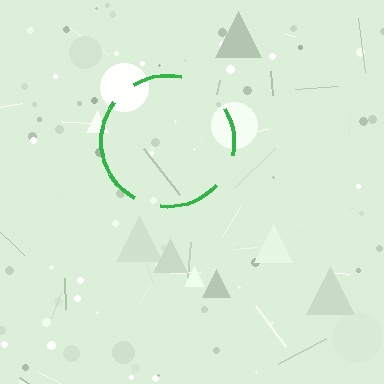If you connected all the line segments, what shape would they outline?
They would outline a circle.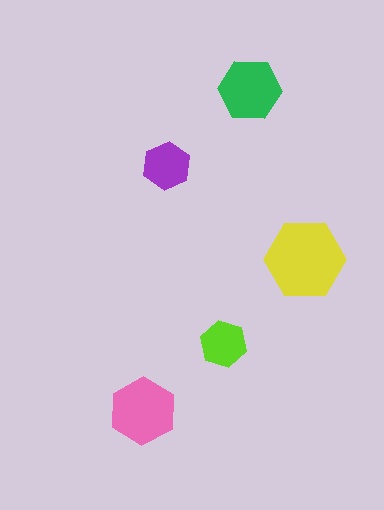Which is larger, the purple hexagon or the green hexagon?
The green one.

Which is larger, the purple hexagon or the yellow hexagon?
The yellow one.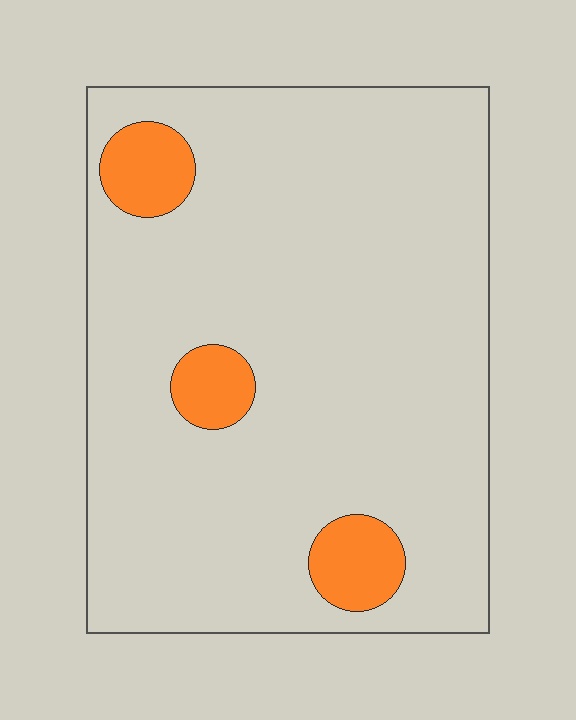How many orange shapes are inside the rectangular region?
3.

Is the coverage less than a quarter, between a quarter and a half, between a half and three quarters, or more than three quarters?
Less than a quarter.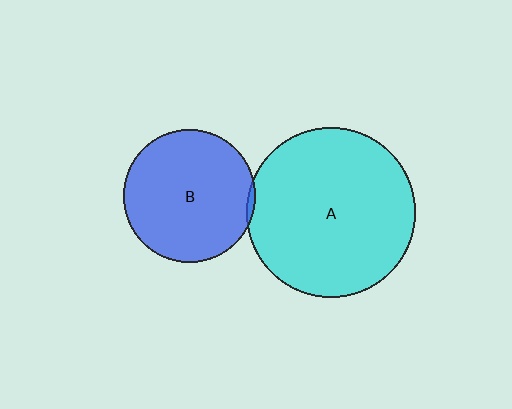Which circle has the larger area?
Circle A (cyan).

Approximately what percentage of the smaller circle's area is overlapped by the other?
Approximately 5%.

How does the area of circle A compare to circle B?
Approximately 1.6 times.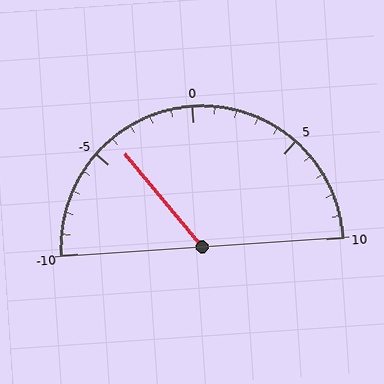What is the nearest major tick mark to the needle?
The nearest major tick mark is -5.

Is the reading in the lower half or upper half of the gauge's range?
The reading is in the lower half of the range (-10 to 10).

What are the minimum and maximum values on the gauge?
The gauge ranges from -10 to 10.